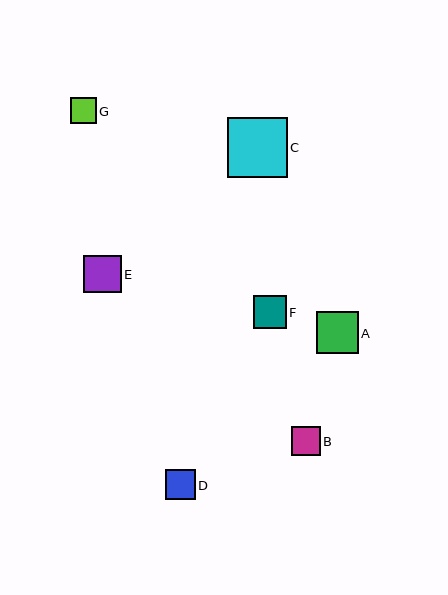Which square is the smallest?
Square G is the smallest with a size of approximately 26 pixels.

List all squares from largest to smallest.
From largest to smallest: C, A, E, F, D, B, G.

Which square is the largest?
Square C is the largest with a size of approximately 60 pixels.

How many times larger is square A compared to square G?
Square A is approximately 1.6 times the size of square G.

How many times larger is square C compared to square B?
Square C is approximately 2.1 times the size of square B.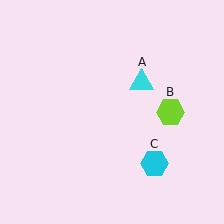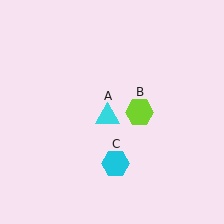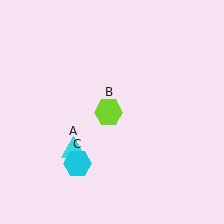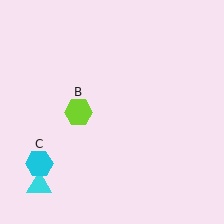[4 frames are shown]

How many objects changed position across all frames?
3 objects changed position: cyan triangle (object A), lime hexagon (object B), cyan hexagon (object C).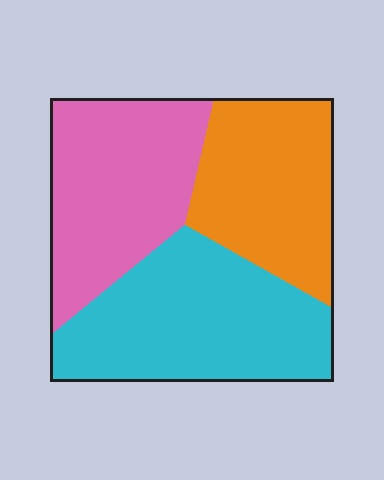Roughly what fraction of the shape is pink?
Pink takes up about one third (1/3) of the shape.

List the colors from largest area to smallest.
From largest to smallest: cyan, pink, orange.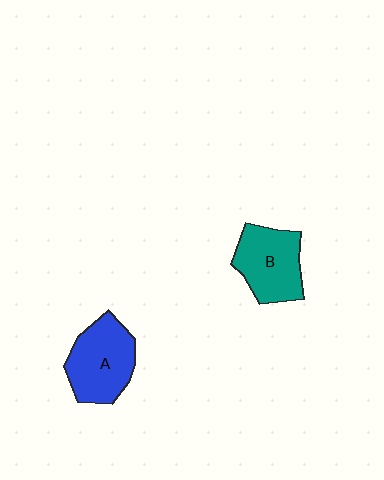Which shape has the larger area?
Shape A (blue).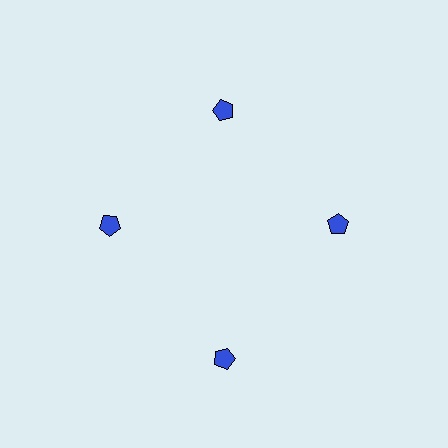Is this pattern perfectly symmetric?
No. The 4 blue pentagons are arranged in a ring, but one element near the 6 o'clock position is pushed outward from the center, breaking the 4-fold rotational symmetry.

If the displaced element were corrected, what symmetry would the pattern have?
It would have 4-fold rotational symmetry — the pattern would map onto itself every 90 degrees.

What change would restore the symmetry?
The symmetry would be restored by moving it inward, back onto the ring so that all 4 pentagons sit at equal angles and equal distance from the center.